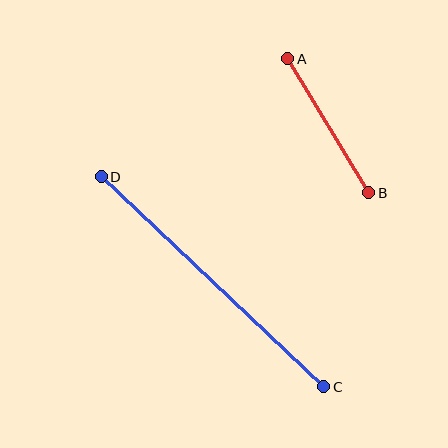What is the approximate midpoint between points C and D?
The midpoint is at approximately (213, 282) pixels.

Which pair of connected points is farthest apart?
Points C and D are farthest apart.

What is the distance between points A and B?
The distance is approximately 156 pixels.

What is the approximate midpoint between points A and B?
The midpoint is at approximately (328, 126) pixels.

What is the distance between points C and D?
The distance is approximately 306 pixels.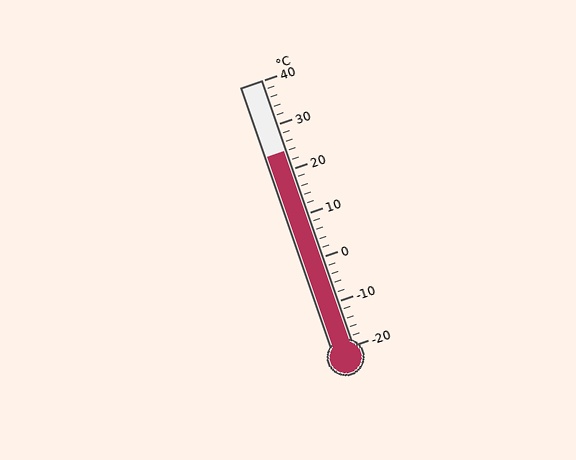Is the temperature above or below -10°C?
The temperature is above -10°C.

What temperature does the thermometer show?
The thermometer shows approximately 24°C.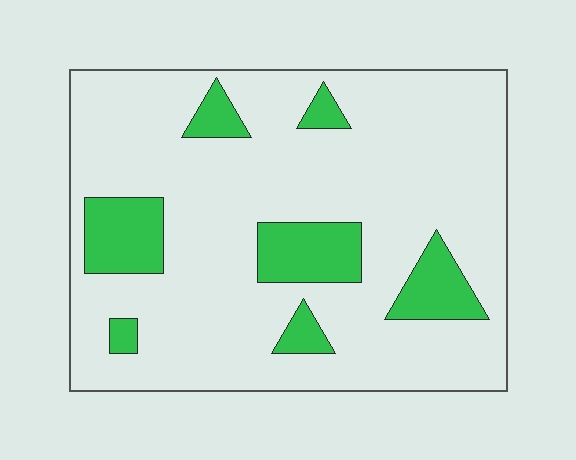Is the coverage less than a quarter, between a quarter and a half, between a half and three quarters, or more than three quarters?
Less than a quarter.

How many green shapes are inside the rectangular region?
7.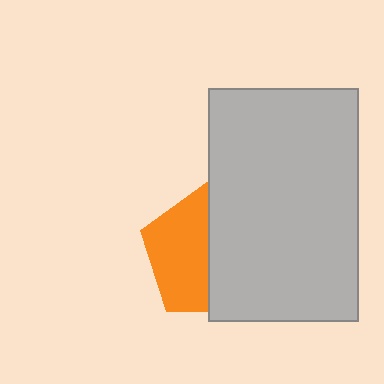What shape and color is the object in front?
The object in front is a light gray rectangle.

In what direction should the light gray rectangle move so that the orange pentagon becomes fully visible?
The light gray rectangle should move right. That is the shortest direction to clear the overlap and leave the orange pentagon fully visible.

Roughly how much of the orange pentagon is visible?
About half of it is visible (roughly 48%).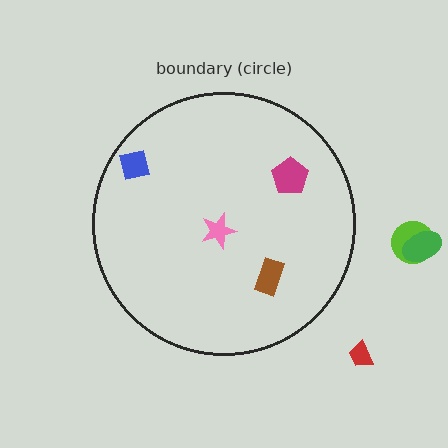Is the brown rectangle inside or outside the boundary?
Inside.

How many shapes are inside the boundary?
4 inside, 3 outside.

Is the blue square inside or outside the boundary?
Inside.